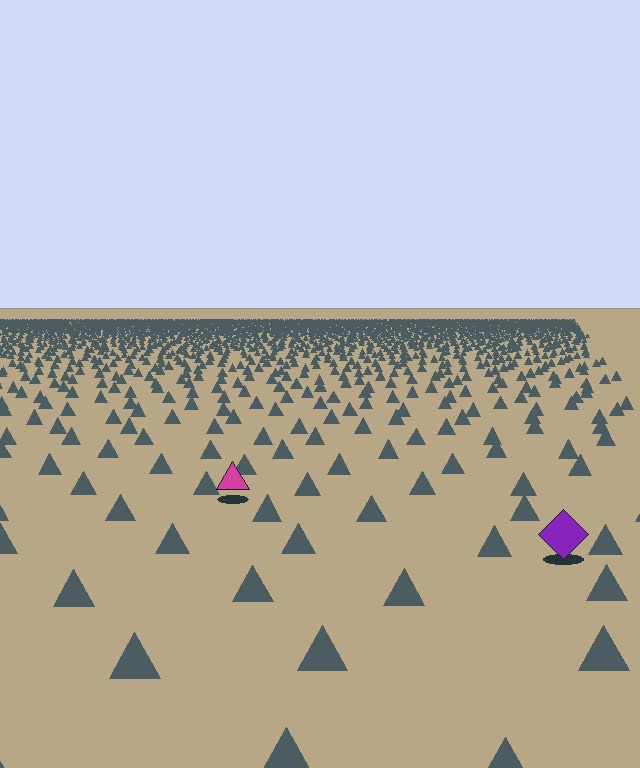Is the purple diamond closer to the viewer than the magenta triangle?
Yes. The purple diamond is closer — you can tell from the texture gradient: the ground texture is coarser near it.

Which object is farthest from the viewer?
The magenta triangle is farthest from the viewer. It appears smaller and the ground texture around it is denser.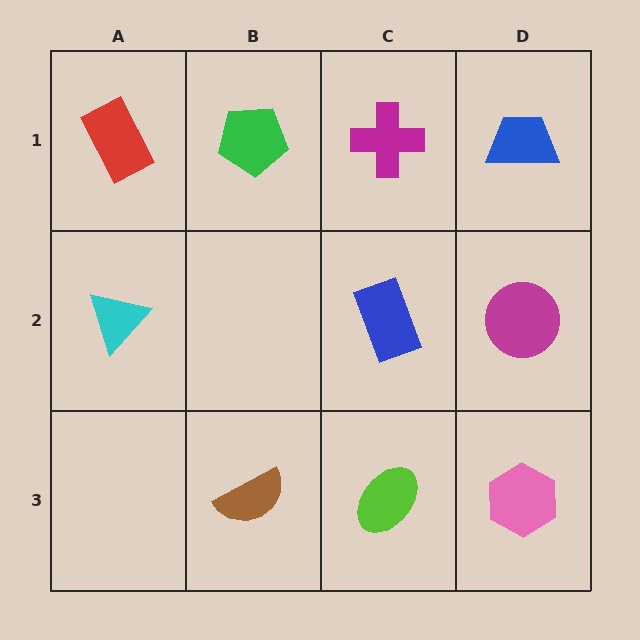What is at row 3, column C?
A lime ellipse.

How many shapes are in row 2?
3 shapes.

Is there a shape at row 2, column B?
No, that cell is empty.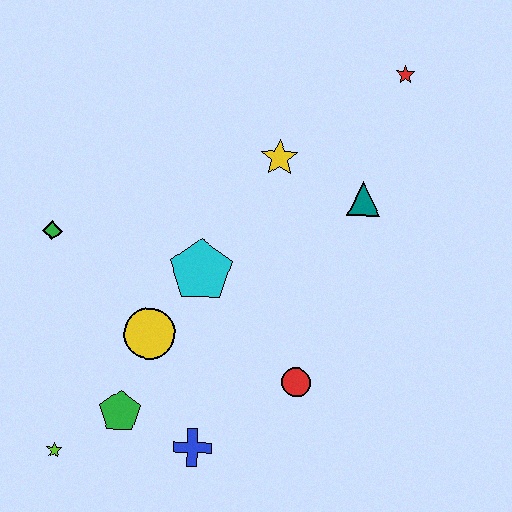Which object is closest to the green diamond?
The yellow circle is closest to the green diamond.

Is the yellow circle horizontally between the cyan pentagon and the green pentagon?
Yes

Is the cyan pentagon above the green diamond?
No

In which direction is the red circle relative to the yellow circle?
The red circle is to the right of the yellow circle.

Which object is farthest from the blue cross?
The red star is farthest from the blue cross.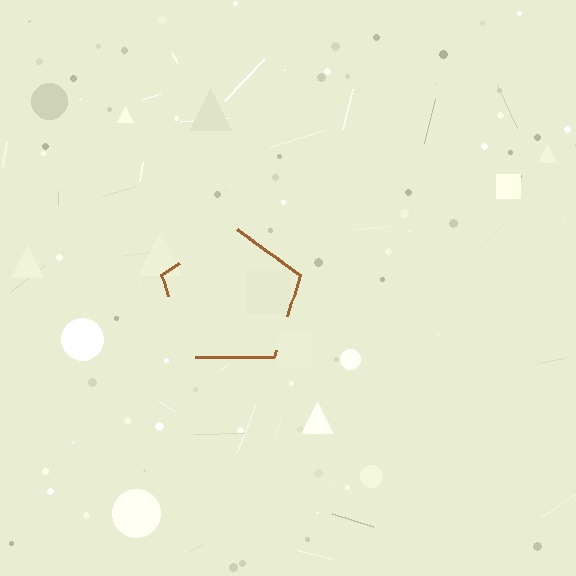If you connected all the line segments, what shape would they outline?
They would outline a pentagon.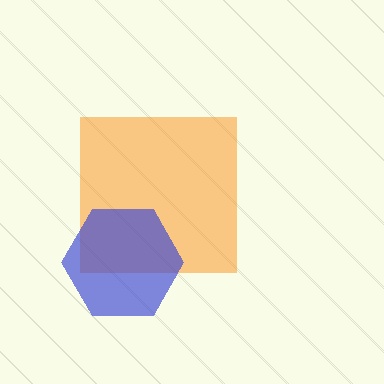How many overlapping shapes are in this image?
There are 2 overlapping shapes in the image.